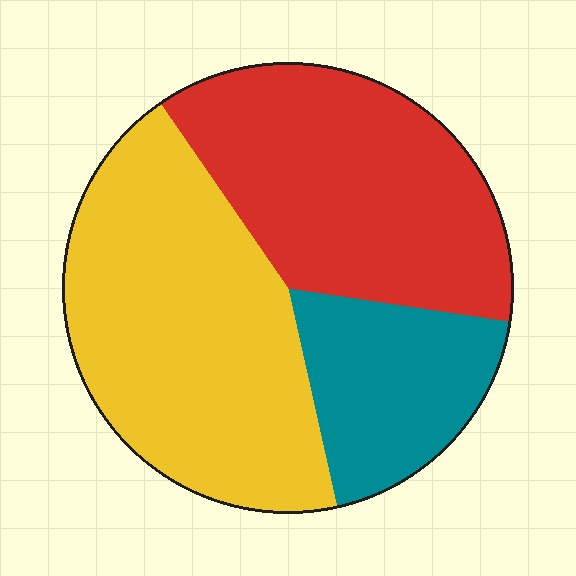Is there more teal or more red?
Red.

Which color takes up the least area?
Teal, at roughly 20%.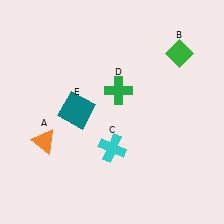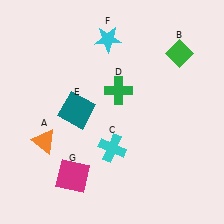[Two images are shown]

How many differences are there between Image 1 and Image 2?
There are 2 differences between the two images.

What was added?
A cyan star (F), a magenta square (G) were added in Image 2.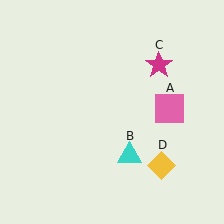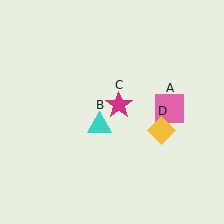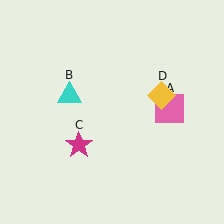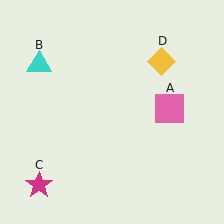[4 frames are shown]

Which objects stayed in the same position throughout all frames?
Pink square (object A) remained stationary.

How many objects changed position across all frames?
3 objects changed position: cyan triangle (object B), magenta star (object C), yellow diamond (object D).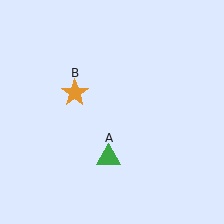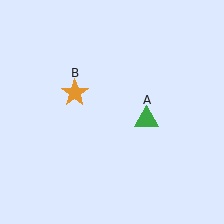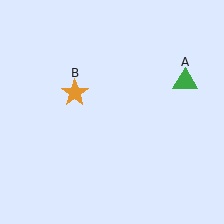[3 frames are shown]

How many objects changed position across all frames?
1 object changed position: green triangle (object A).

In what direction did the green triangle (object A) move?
The green triangle (object A) moved up and to the right.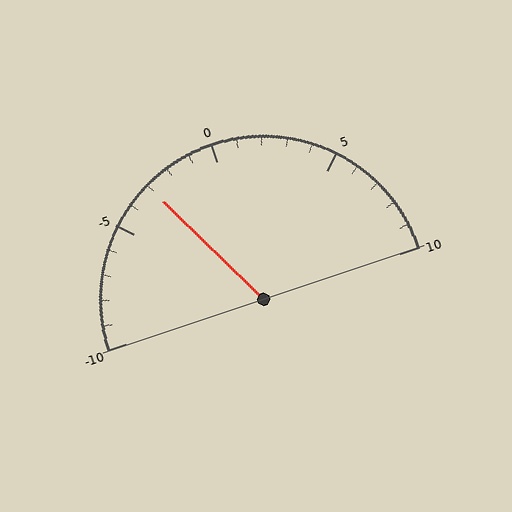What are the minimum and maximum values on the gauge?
The gauge ranges from -10 to 10.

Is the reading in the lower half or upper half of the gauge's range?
The reading is in the lower half of the range (-10 to 10).